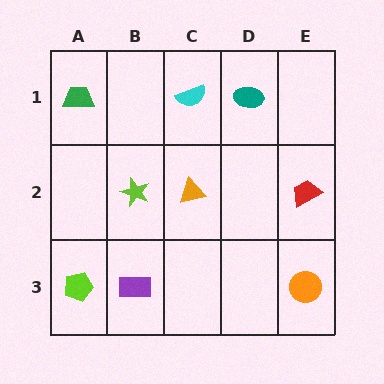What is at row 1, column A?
A green trapezoid.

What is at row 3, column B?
A purple rectangle.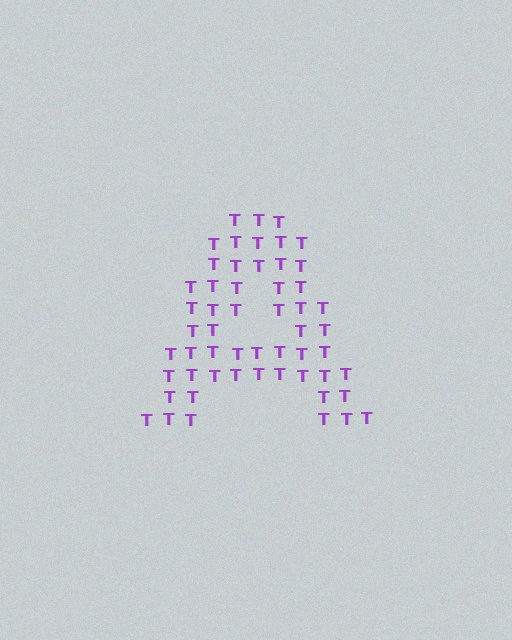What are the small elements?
The small elements are letter T's.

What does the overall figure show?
The overall figure shows the letter A.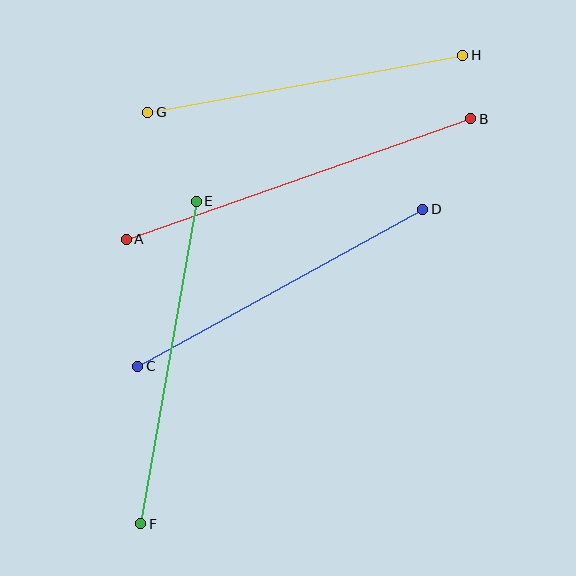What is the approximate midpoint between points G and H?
The midpoint is at approximately (305, 84) pixels.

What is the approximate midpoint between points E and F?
The midpoint is at approximately (169, 363) pixels.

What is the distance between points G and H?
The distance is approximately 320 pixels.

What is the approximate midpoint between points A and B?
The midpoint is at approximately (299, 179) pixels.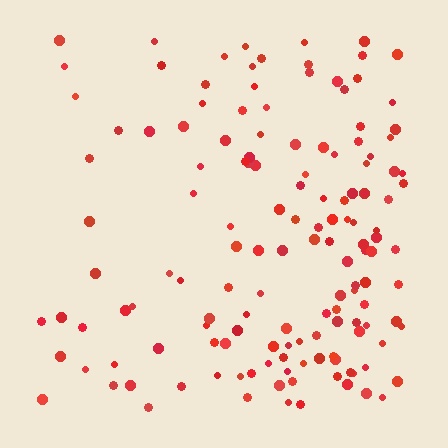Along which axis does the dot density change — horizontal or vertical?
Horizontal.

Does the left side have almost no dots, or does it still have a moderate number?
Still a moderate number, just noticeably fewer than the right.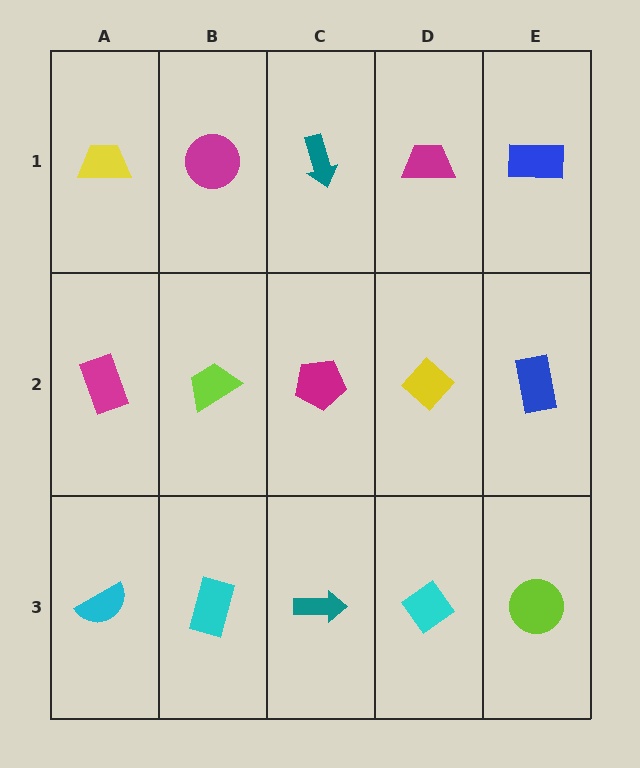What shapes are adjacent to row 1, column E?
A blue rectangle (row 2, column E), a magenta trapezoid (row 1, column D).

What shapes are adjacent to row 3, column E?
A blue rectangle (row 2, column E), a cyan diamond (row 3, column D).